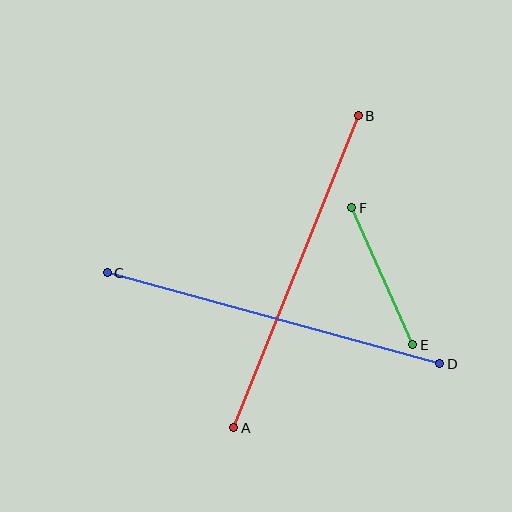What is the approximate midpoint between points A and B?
The midpoint is at approximately (296, 272) pixels.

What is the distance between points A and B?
The distance is approximately 336 pixels.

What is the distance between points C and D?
The distance is approximately 345 pixels.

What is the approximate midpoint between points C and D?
The midpoint is at approximately (273, 318) pixels.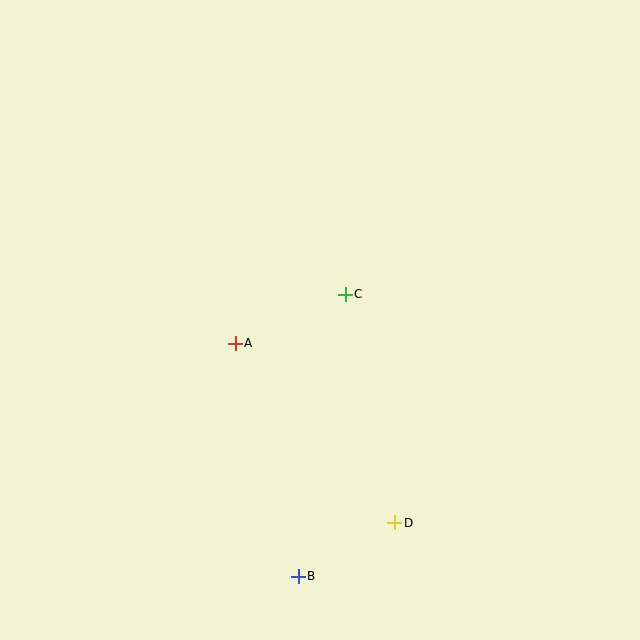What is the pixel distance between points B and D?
The distance between B and D is 110 pixels.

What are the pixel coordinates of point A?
Point A is at (235, 343).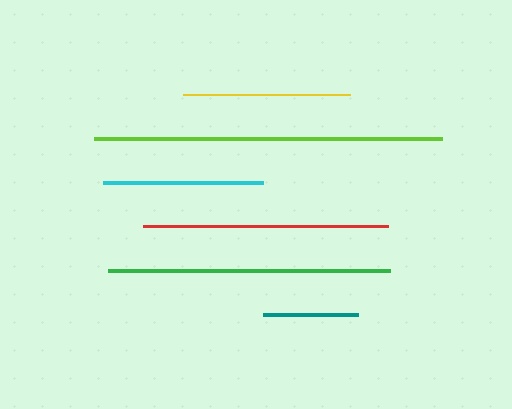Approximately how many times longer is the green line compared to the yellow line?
The green line is approximately 1.7 times the length of the yellow line.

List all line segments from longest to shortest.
From longest to shortest: lime, green, red, yellow, cyan, teal.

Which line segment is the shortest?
The teal line is the shortest at approximately 95 pixels.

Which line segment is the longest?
The lime line is the longest at approximately 348 pixels.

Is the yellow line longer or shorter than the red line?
The red line is longer than the yellow line.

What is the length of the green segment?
The green segment is approximately 282 pixels long.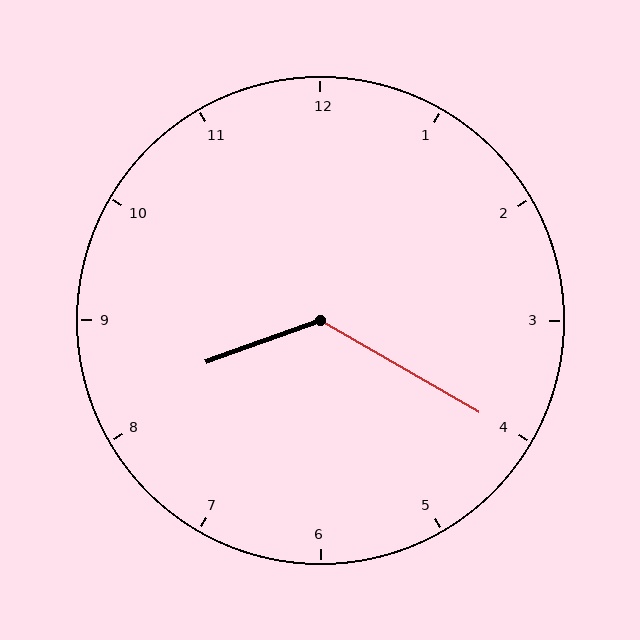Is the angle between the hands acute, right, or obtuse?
It is obtuse.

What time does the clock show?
8:20.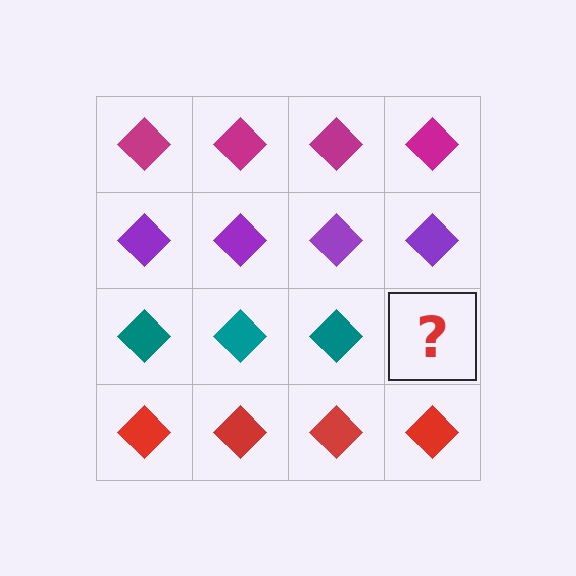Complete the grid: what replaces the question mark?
The question mark should be replaced with a teal diamond.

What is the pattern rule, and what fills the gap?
The rule is that each row has a consistent color. The gap should be filled with a teal diamond.